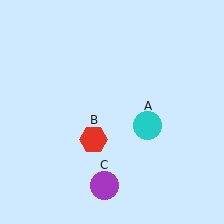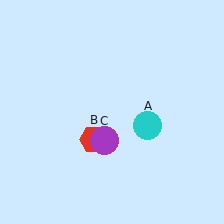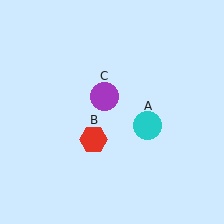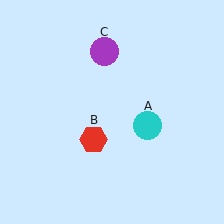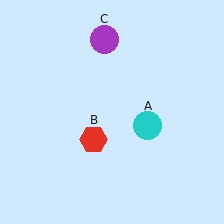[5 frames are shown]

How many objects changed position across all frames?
1 object changed position: purple circle (object C).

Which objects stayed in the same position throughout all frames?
Cyan circle (object A) and red hexagon (object B) remained stationary.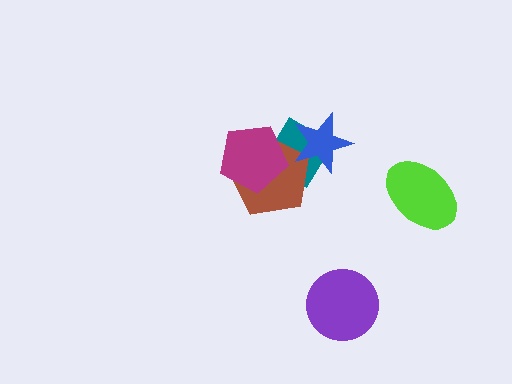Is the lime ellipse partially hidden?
No, no other shape covers it.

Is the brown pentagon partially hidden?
Yes, it is partially covered by another shape.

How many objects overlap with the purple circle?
0 objects overlap with the purple circle.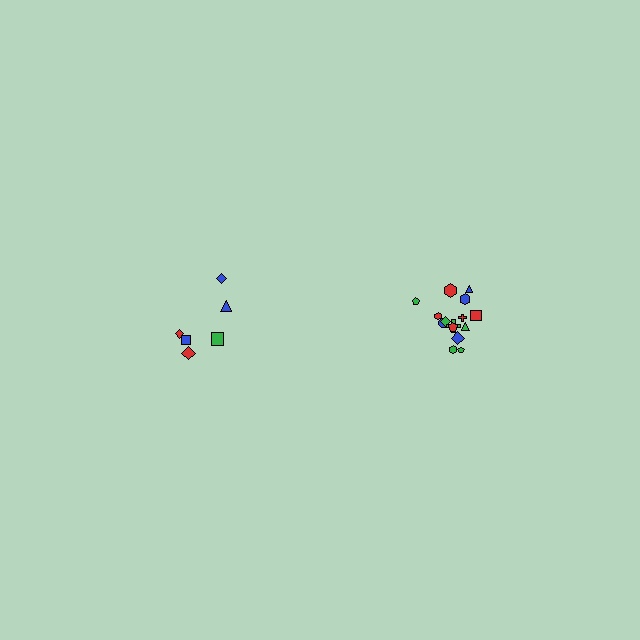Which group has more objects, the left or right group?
The right group.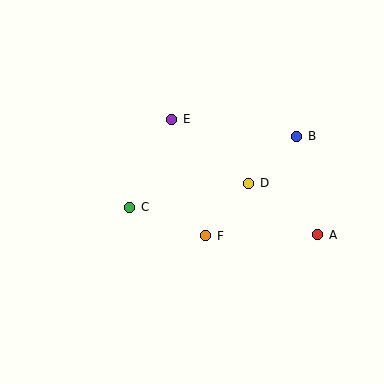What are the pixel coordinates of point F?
Point F is at (206, 236).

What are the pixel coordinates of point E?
Point E is at (172, 119).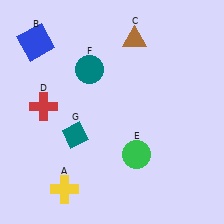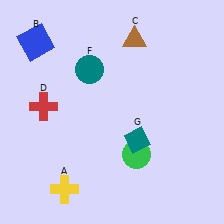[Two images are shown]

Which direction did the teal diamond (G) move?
The teal diamond (G) moved right.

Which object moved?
The teal diamond (G) moved right.